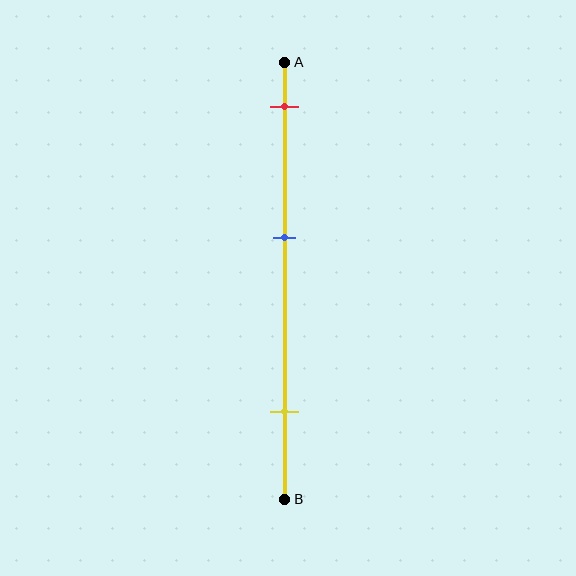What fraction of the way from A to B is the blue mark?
The blue mark is approximately 40% (0.4) of the way from A to B.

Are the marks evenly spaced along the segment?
Yes, the marks are approximately evenly spaced.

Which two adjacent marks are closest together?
The red and blue marks are the closest adjacent pair.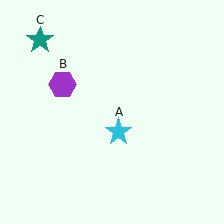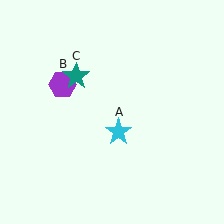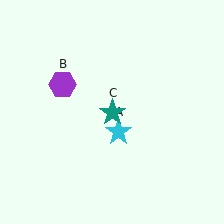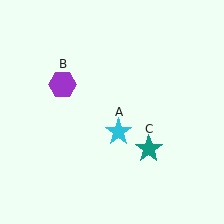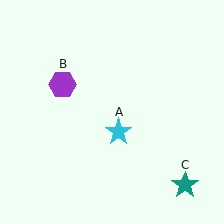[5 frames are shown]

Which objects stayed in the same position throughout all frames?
Cyan star (object A) and purple hexagon (object B) remained stationary.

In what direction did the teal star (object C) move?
The teal star (object C) moved down and to the right.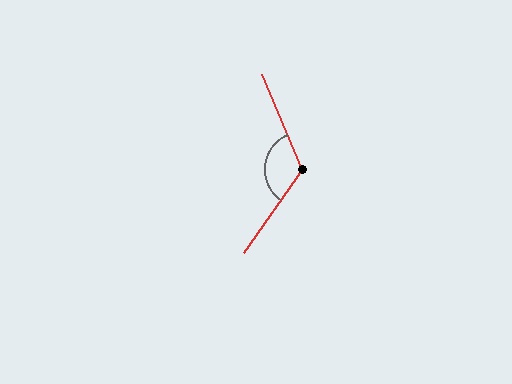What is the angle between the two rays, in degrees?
Approximately 123 degrees.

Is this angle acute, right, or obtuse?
It is obtuse.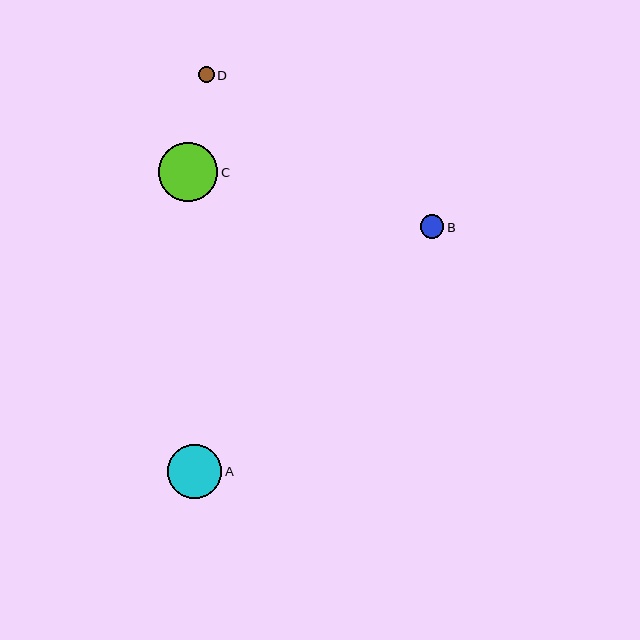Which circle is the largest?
Circle C is the largest with a size of approximately 59 pixels.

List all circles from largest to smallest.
From largest to smallest: C, A, B, D.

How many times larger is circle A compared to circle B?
Circle A is approximately 2.3 times the size of circle B.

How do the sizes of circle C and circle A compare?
Circle C and circle A are approximately the same size.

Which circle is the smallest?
Circle D is the smallest with a size of approximately 16 pixels.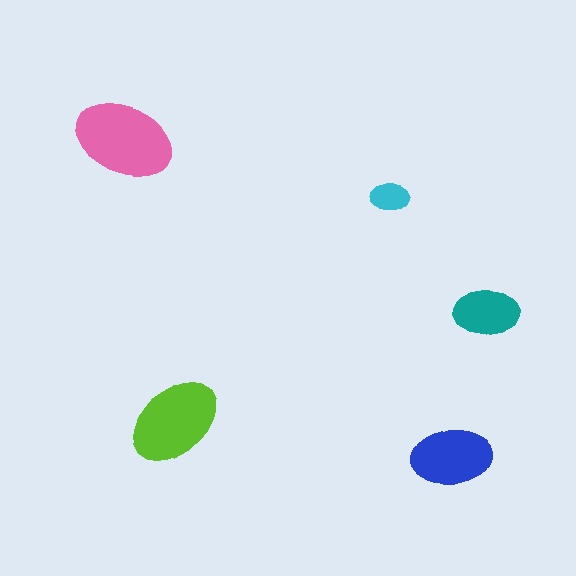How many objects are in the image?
There are 5 objects in the image.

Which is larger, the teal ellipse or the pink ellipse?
The pink one.